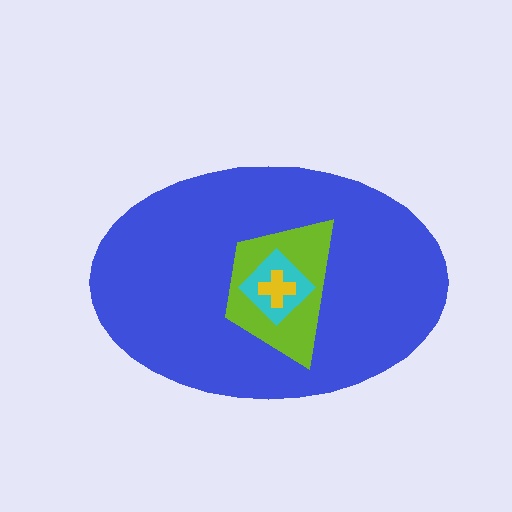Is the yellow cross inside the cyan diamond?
Yes.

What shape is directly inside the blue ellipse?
The lime trapezoid.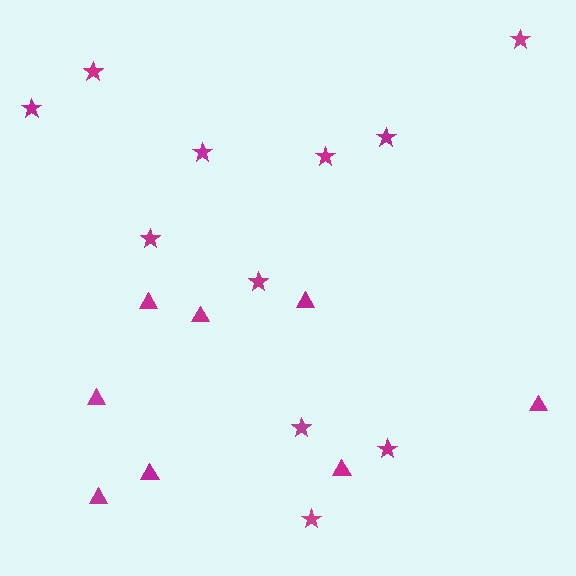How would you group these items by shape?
There are 2 groups: one group of stars (11) and one group of triangles (8).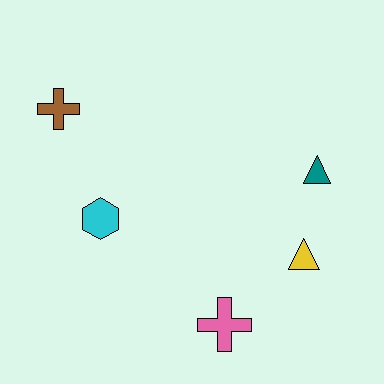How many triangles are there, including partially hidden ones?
There are 2 triangles.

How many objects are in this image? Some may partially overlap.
There are 5 objects.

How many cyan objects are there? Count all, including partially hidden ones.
There is 1 cyan object.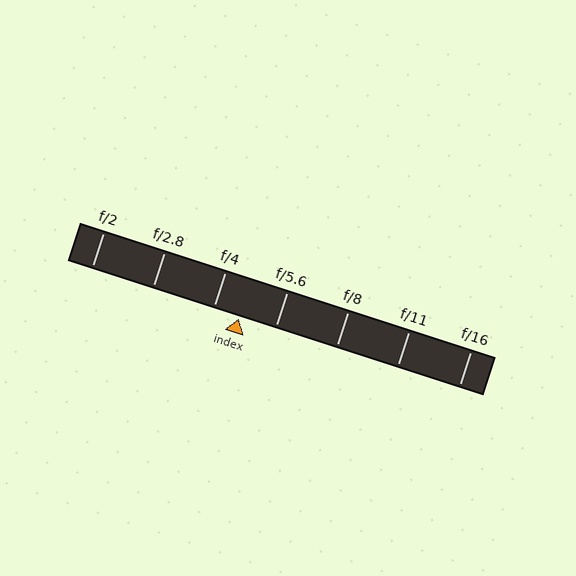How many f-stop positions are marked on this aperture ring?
There are 7 f-stop positions marked.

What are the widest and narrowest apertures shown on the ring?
The widest aperture shown is f/2 and the narrowest is f/16.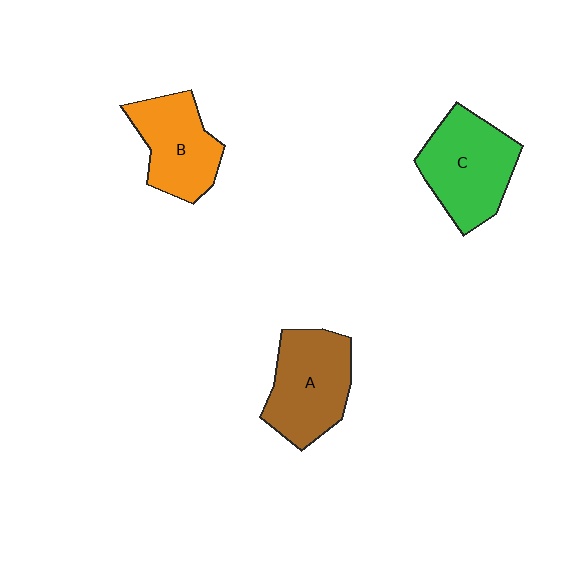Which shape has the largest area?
Shape C (green).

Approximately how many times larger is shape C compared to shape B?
Approximately 1.2 times.